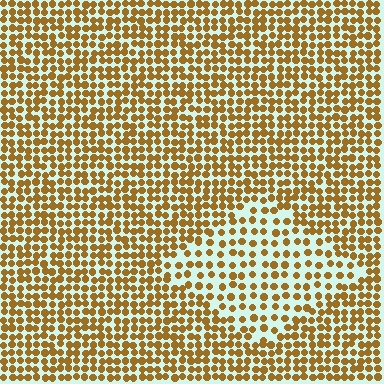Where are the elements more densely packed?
The elements are more densely packed outside the diamond boundary.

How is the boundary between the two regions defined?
The boundary is defined by a change in element density (approximately 1.8x ratio). All elements are the same color, size, and shape.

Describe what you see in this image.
The image contains small brown elements arranged at two different densities. A diamond-shaped region is visible where the elements are less densely packed than the surrounding area.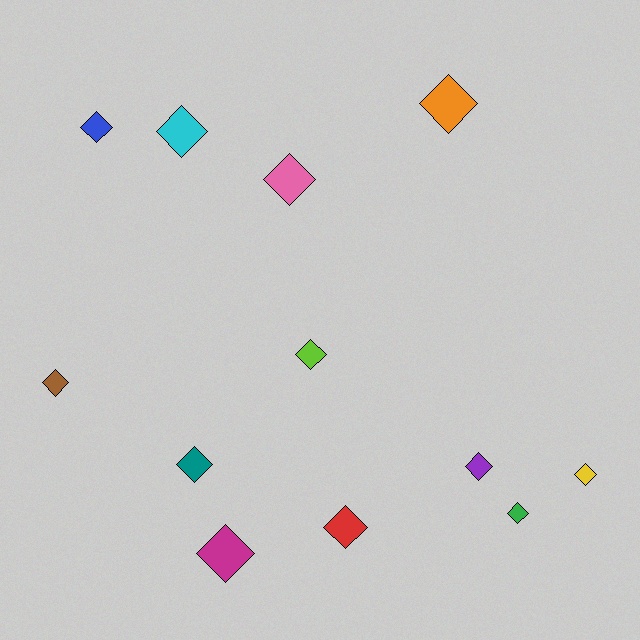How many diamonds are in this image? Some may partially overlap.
There are 12 diamonds.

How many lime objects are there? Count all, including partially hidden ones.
There is 1 lime object.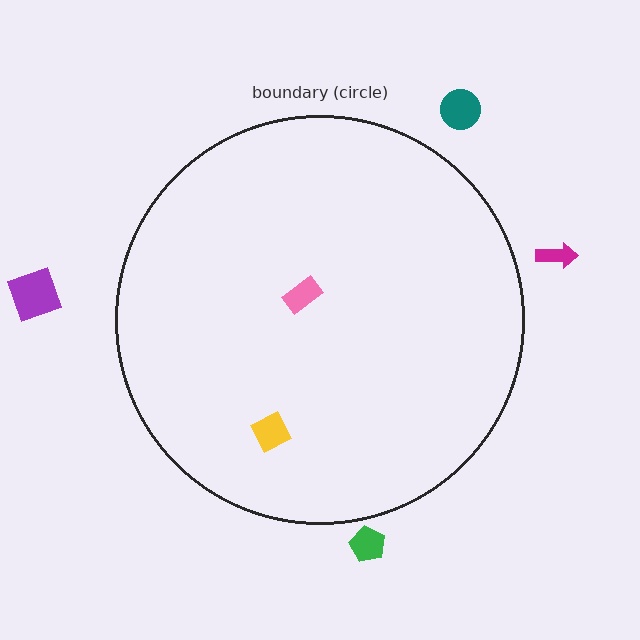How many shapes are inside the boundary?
2 inside, 4 outside.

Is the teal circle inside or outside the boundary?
Outside.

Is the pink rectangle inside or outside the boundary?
Inside.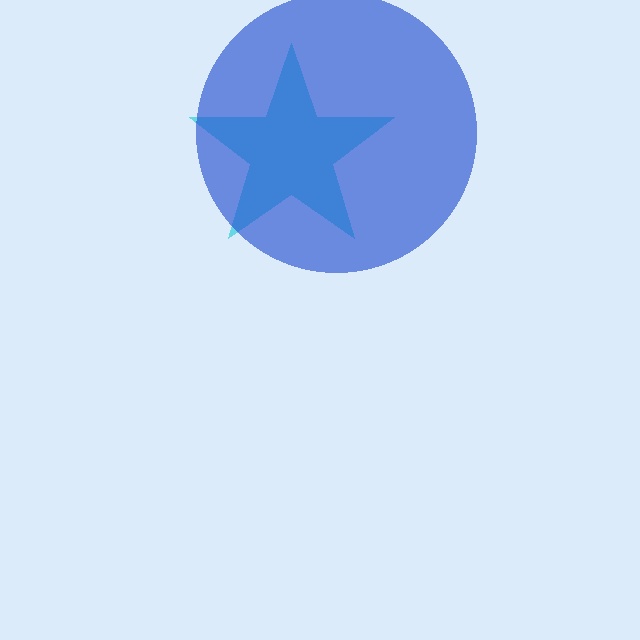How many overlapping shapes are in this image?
There are 2 overlapping shapes in the image.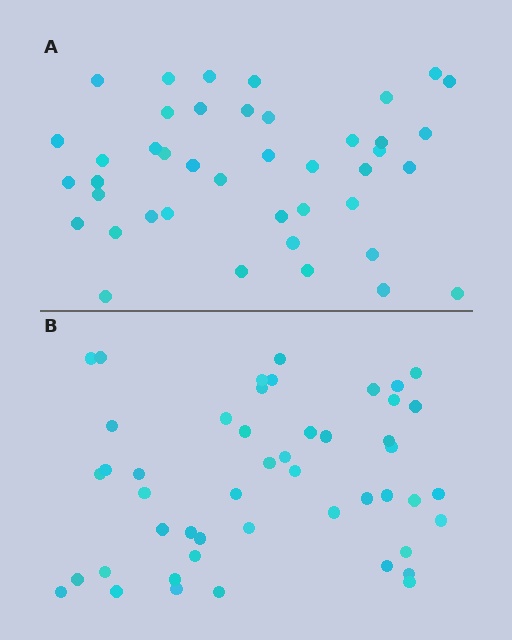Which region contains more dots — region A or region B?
Region B (the bottom region) has more dots.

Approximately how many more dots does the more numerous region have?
Region B has about 6 more dots than region A.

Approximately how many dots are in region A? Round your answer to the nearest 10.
About 40 dots. (The exact count is 42, which rounds to 40.)